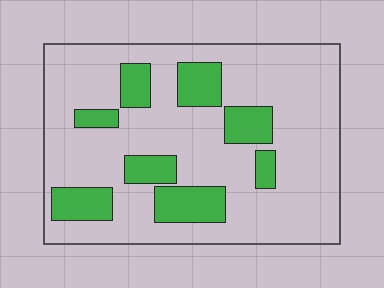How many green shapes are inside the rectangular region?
8.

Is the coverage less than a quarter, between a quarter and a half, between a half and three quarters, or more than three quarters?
Less than a quarter.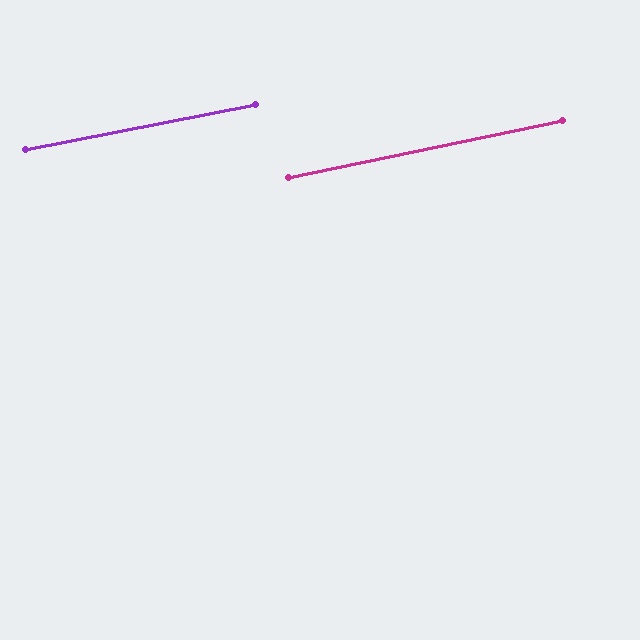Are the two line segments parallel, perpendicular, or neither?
Parallel — their directions differ by only 0.7°.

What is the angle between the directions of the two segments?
Approximately 1 degree.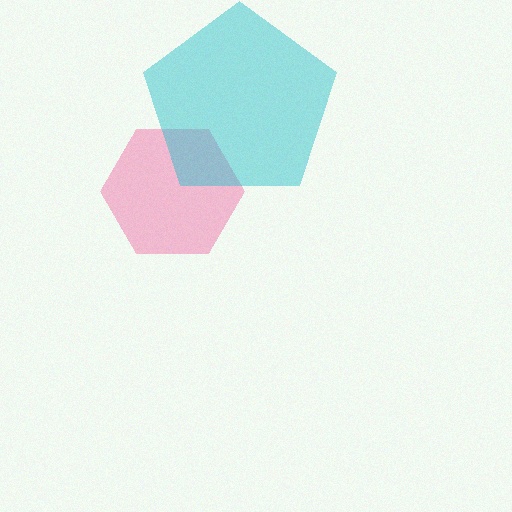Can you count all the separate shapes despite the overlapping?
Yes, there are 2 separate shapes.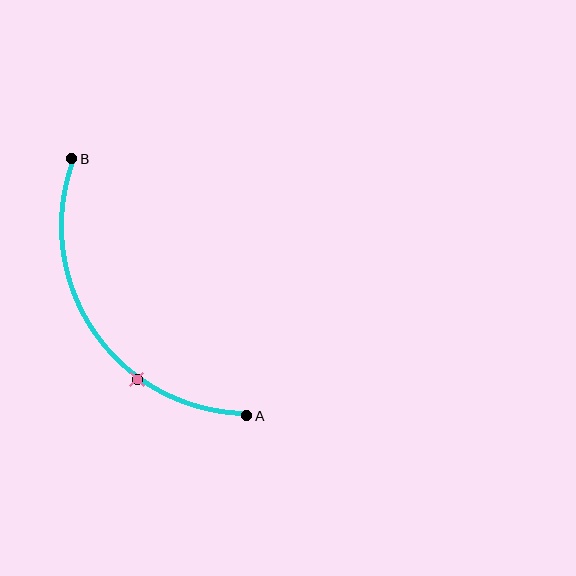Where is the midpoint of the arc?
The arc midpoint is the point on the curve farthest from the straight line joining A and B. It sits below and to the left of that line.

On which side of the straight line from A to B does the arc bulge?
The arc bulges below and to the left of the straight line connecting A and B.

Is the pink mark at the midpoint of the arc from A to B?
No. The pink mark lies on the arc but is closer to endpoint A. The arc midpoint would be at the point on the curve equidistant along the arc from both A and B.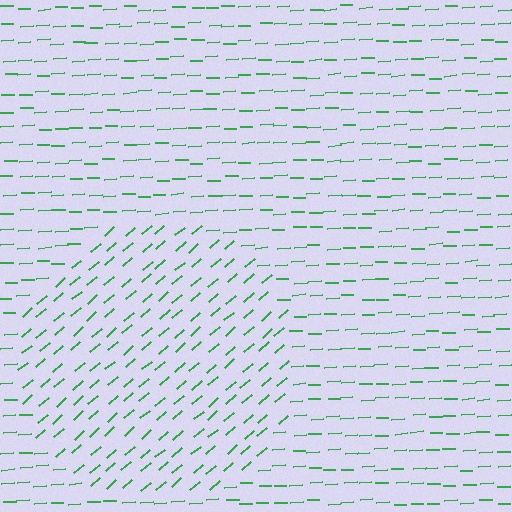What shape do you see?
I see a circle.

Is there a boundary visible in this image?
Yes, there is a texture boundary formed by a change in line orientation.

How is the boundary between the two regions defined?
The boundary is defined purely by a change in line orientation (approximately 38 degrees difference). All lines are the same color and thickness.